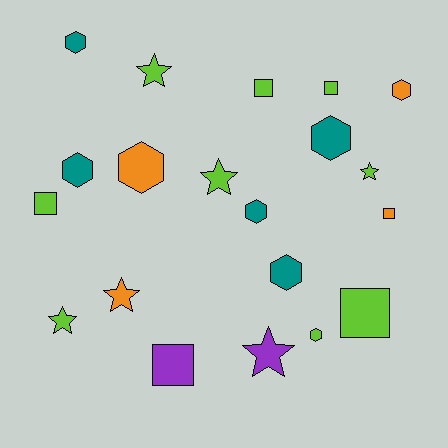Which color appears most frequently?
Lime, with 9 objects.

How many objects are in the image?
There are 20 objects.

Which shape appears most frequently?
Hexagon, with 8 objects.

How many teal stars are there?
There are no teal stars.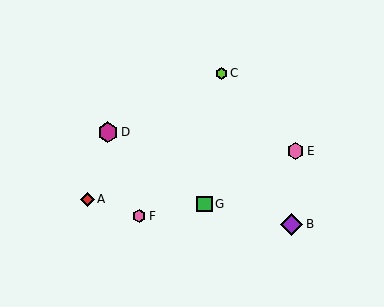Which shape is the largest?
The purple diamond (labeled B) is the largest.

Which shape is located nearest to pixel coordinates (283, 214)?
The purple diamond (labeled B) at (292, 224) is nearest to that location.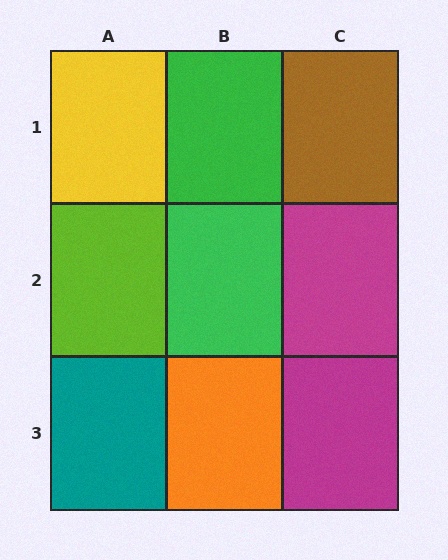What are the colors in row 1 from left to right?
Yellow, green, brown.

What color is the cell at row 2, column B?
Green.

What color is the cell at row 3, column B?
Orange.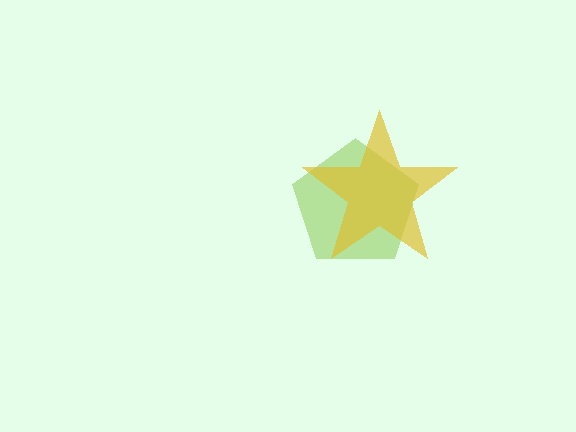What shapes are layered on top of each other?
The layered shapes are: a lime pentagon, a yellow star.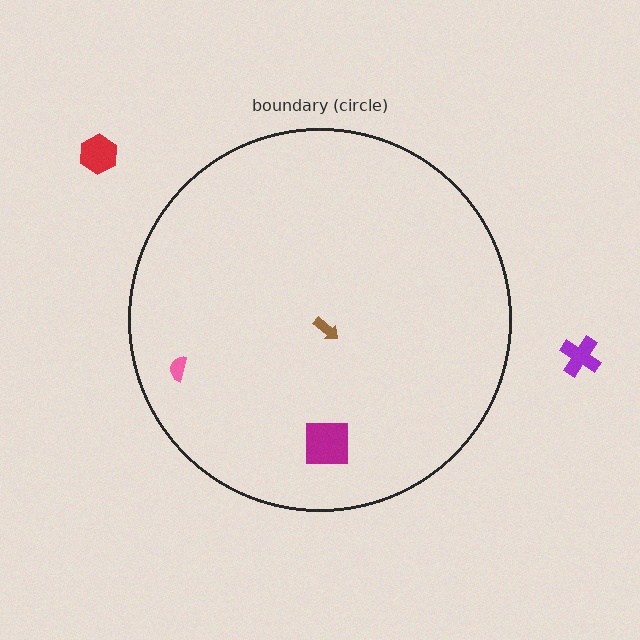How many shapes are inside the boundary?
3 inside, 2 outside.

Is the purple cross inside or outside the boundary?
Outside.